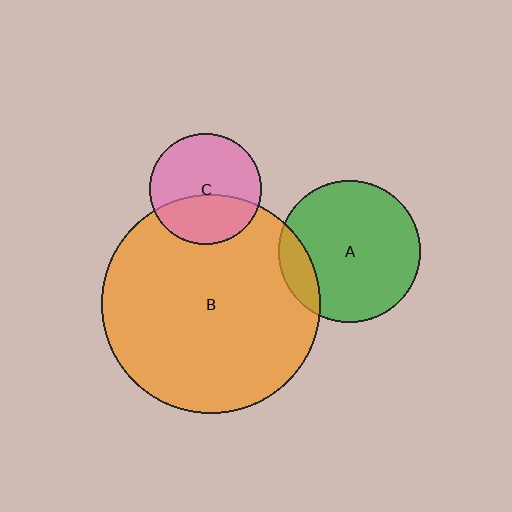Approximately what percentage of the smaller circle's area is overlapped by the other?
Approximately 15%.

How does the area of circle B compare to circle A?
Approximately 2.4 times.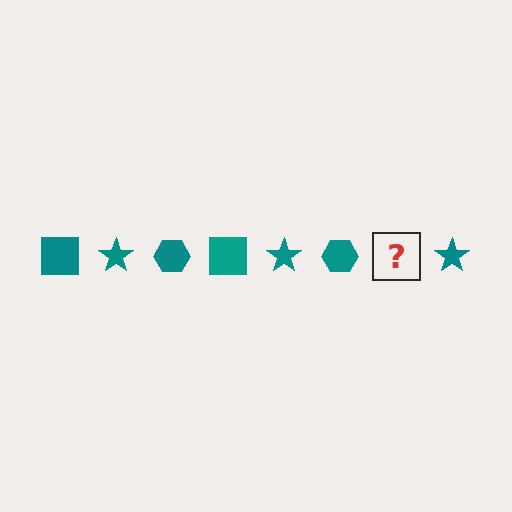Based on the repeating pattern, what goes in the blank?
The blank should be a teal square.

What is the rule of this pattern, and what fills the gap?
The rule is that the pattern cycles through square, star, hexagon shapes in teal. The gap should be filled with a teal square.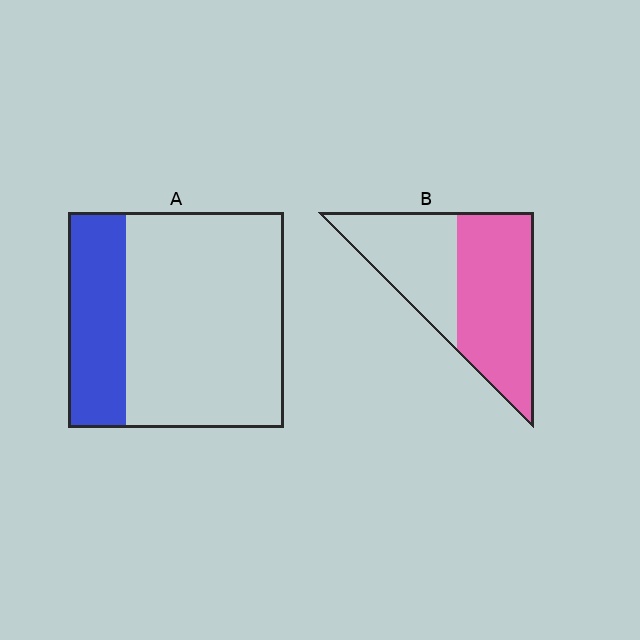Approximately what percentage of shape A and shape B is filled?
A is approximately 25% and B is approximately 60%.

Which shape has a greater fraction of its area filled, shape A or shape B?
Shape B.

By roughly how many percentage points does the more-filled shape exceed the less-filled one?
By roughly 30 percentage points (B over A).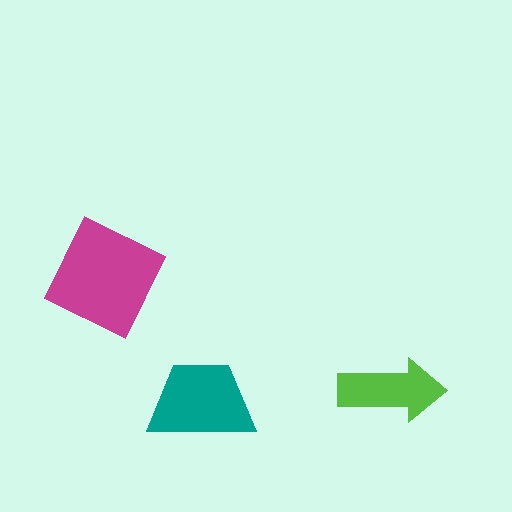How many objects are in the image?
There are 3 objects in the image.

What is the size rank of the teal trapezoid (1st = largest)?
2nd.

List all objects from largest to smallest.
The magenta diamond, the teal trapezoid, the lime arrow.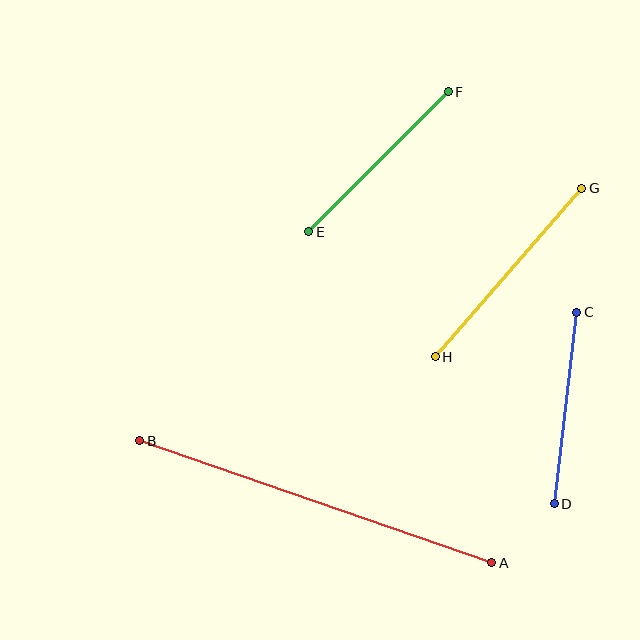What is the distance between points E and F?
The distance is approximately 198 pixels.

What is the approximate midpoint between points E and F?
The midpoint is at approximately (379, 162) pixels.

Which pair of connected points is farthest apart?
Points A and B are farthest apart.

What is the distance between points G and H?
The distance is approximately 223 pixels.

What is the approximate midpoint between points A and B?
The midpoint is at approximately (316, 502) pixels.